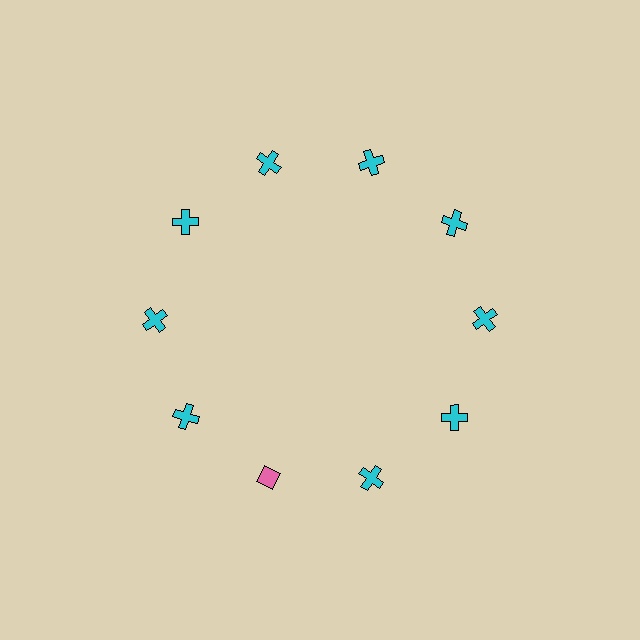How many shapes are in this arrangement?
There are 10 shapes arranged in a ring pattern.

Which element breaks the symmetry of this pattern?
The pink diamond at roughly the 7 o'clock position breaks the symmetry. All other shapes are cyan crosses.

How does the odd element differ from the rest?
It differs in both color (pink instead of cyan) and shape (diamond instead of cross).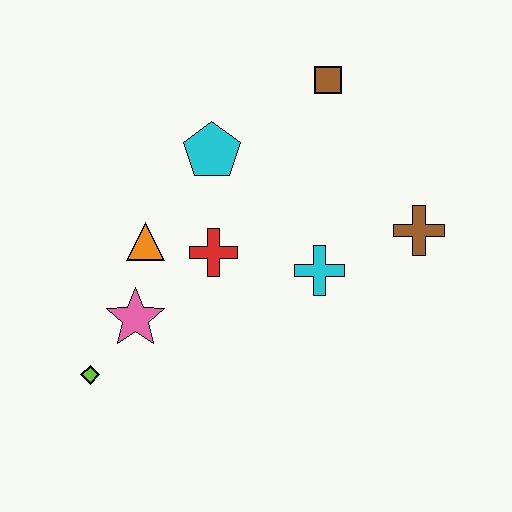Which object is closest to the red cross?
The orange triangle is closest to the red cross.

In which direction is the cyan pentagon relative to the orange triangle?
The cyan pentagon is above the orange triangle.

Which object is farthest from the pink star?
The brown square is farthest from the pink star.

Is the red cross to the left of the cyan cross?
Yes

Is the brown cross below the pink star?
No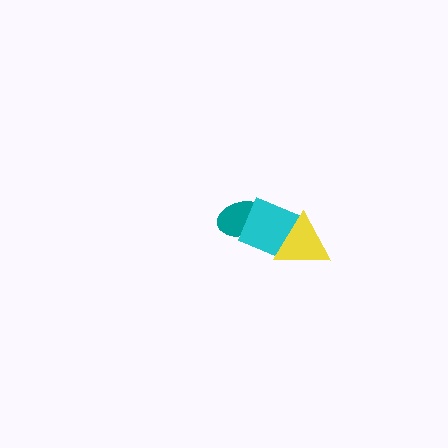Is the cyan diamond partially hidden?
Yes, it is partially covered by another shape.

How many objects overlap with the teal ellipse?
1 object overlaps with the teal ellipse.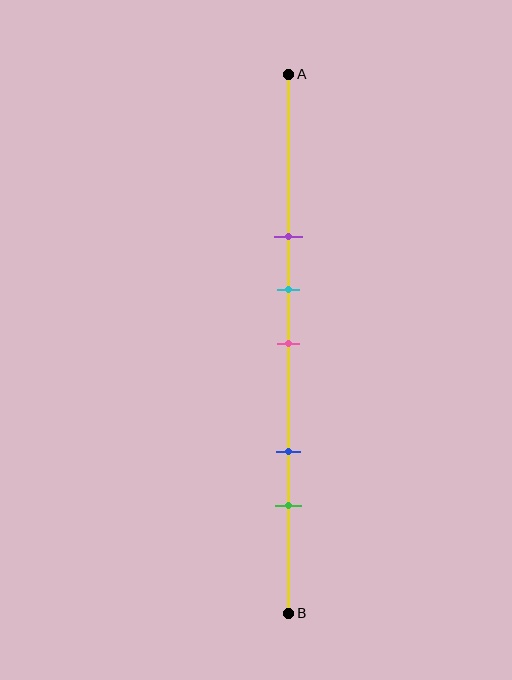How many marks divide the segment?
There are 5 marks dividing the segment.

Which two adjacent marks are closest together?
The cyan and pink marks are the closest adjacent pair.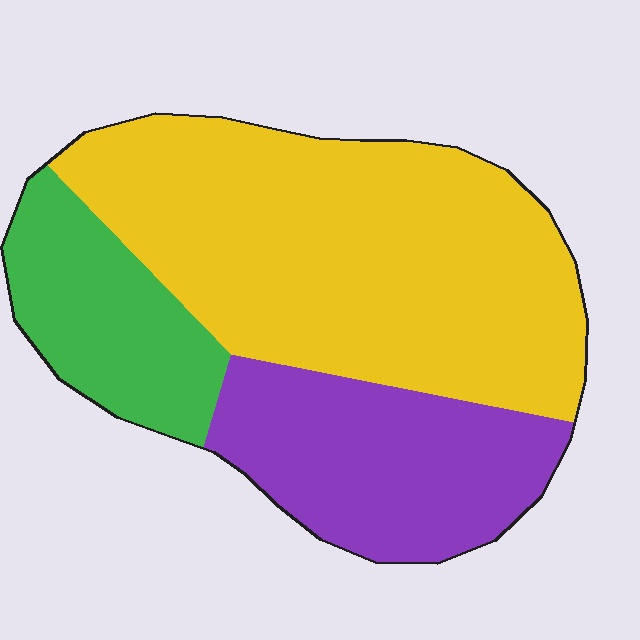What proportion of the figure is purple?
Purple takes up about one quarter (1/4) of the figure.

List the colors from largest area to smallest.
From largest to smallest: yellow, purple, green.